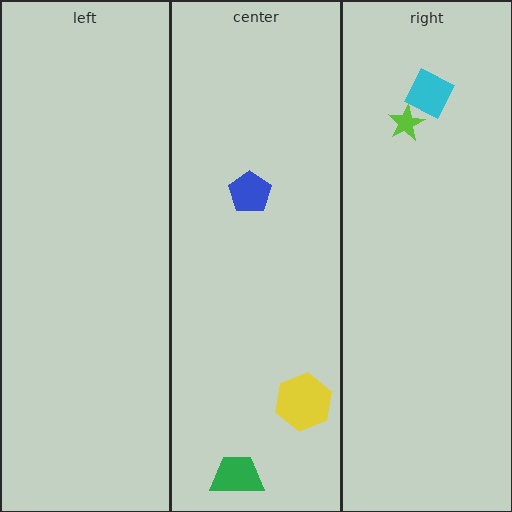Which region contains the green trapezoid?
The center region.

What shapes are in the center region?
The blue pentagon, the yellow hexagon, the green trapezoid.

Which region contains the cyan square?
The right region.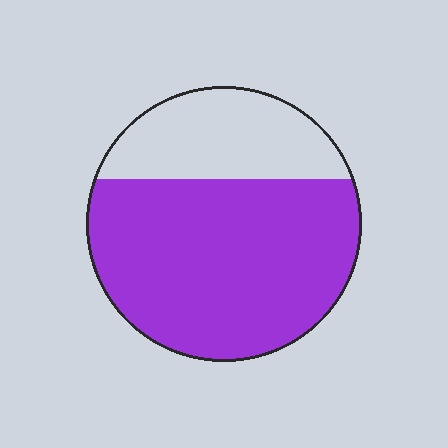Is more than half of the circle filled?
Yes.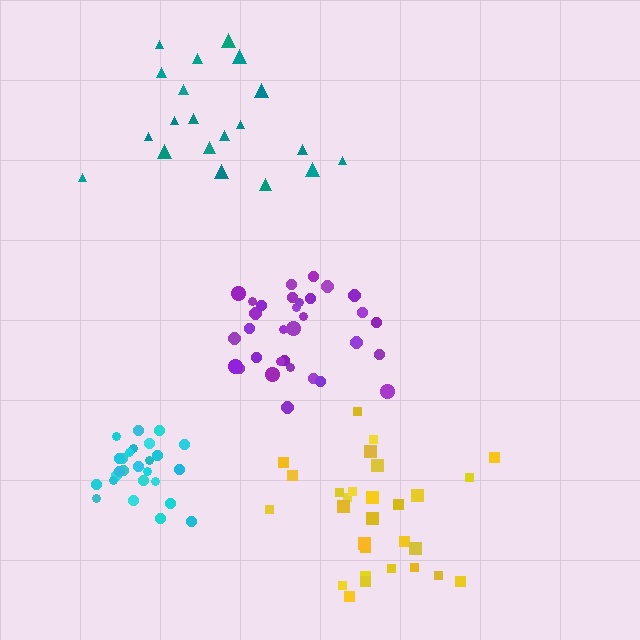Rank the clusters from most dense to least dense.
cyan, purple, yellow, teal.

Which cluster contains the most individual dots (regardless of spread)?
Purple (32).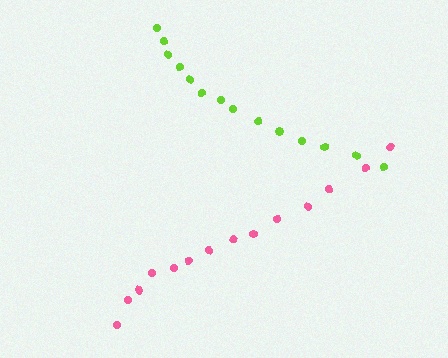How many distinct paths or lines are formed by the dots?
There are 2 distinct paths.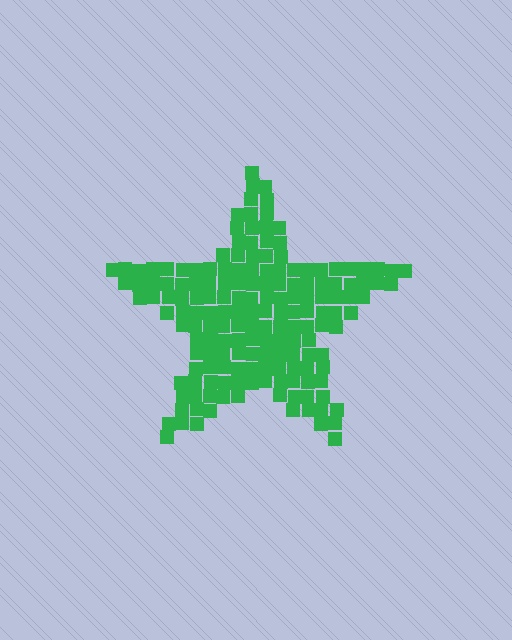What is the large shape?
The large shape is a star.